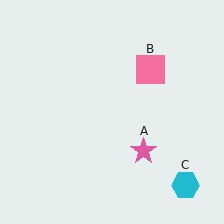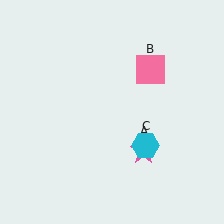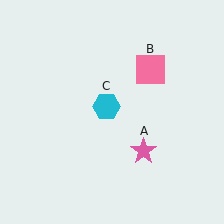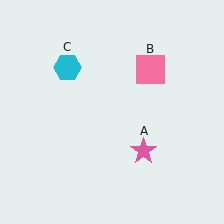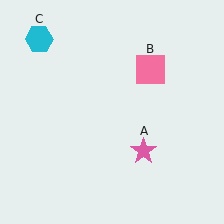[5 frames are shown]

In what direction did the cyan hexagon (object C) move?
The cyan hexagon (object C) moved up and to the left.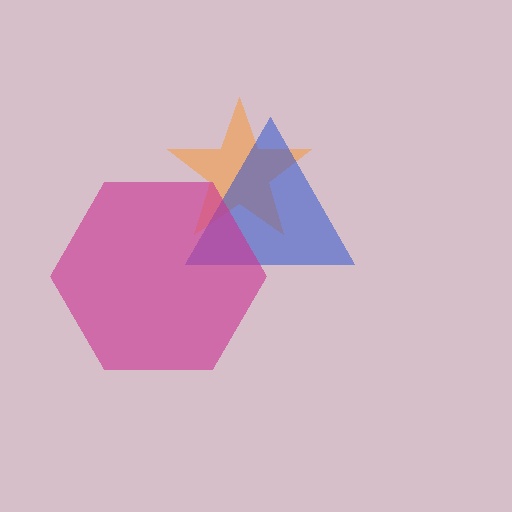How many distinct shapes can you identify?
There are 3 distinct shapes: an orange star, a blue triangle, a magenta hexagon.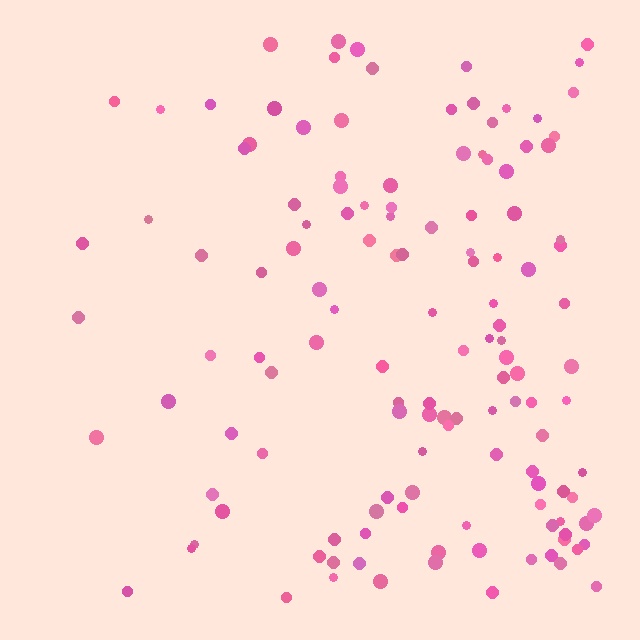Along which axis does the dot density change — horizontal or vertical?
Horizontal.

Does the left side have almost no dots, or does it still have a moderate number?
Still a moderate number, just noticeably fewer than the right.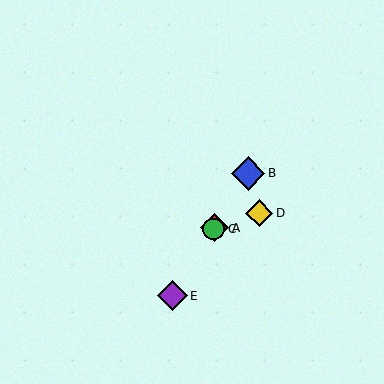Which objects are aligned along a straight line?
Objects A, B, C, E are aligned along a straight line.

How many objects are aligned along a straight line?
4 objects (A, B, C, E) are aligned along a straight line.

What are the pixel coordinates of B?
Object B is at (248, 174).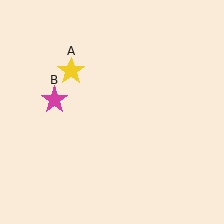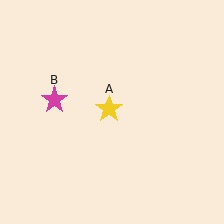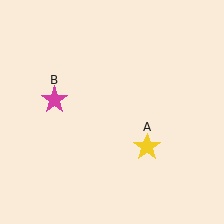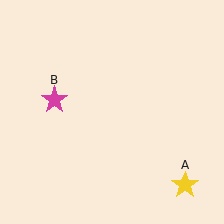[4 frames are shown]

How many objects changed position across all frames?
1 object changed position: yellow star (object A).